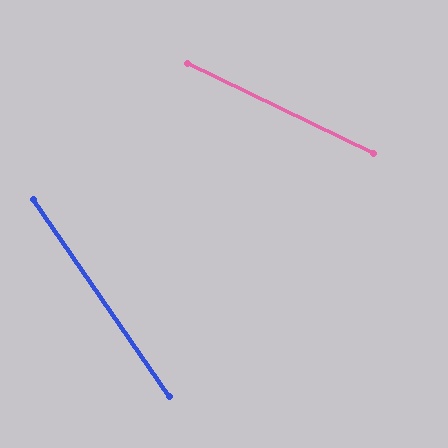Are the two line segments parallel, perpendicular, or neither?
Neither parallel nor perpendicular — they differ by about 30°.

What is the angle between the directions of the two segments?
Approximately 30 degrees.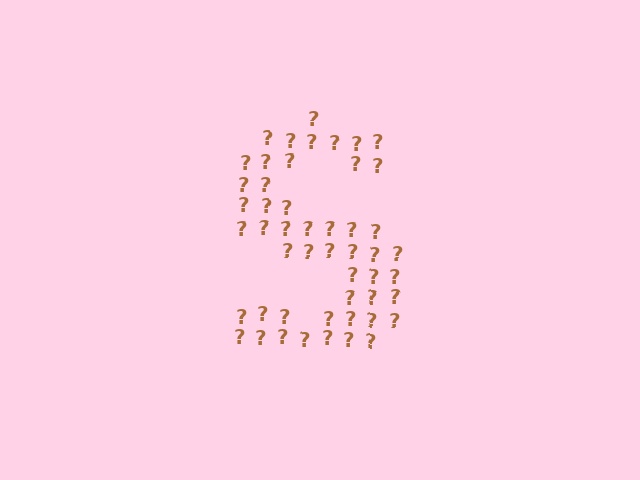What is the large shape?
The large shape is the letter S.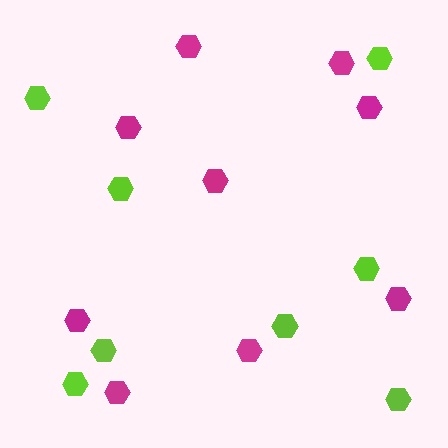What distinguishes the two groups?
There are 2 groups: one group of lime hexagons (8) and one group of magenta hexagons (9).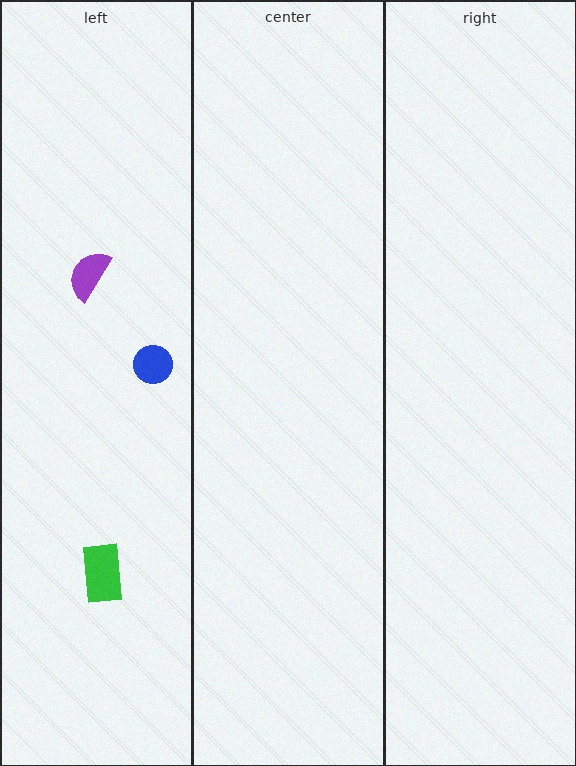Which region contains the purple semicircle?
The left region.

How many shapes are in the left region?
3.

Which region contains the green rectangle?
The left region.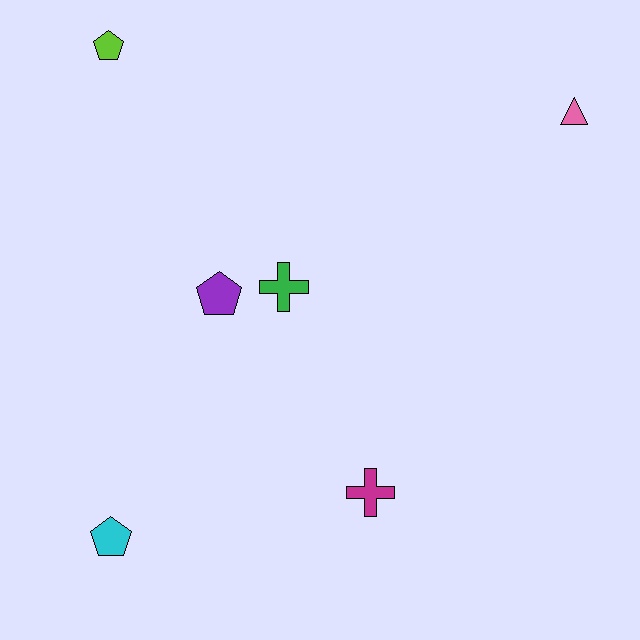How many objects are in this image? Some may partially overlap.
There are 6 objects.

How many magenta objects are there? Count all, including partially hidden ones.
There is 1 magenta object.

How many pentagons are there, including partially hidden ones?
There are 3 pentagons.